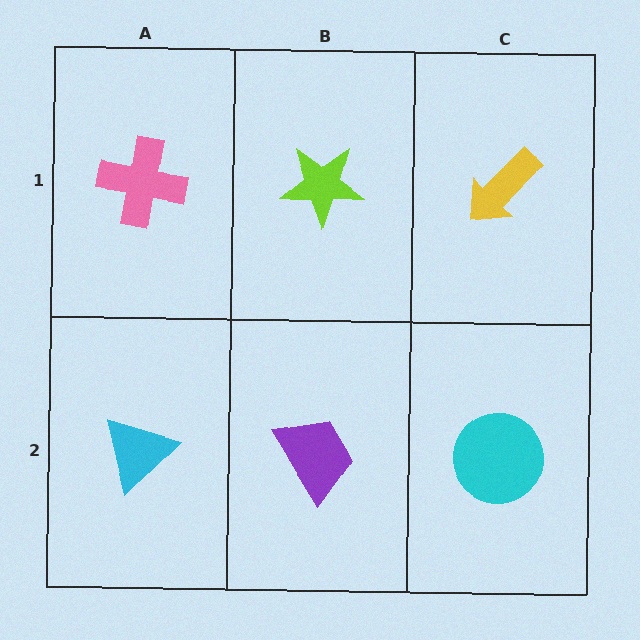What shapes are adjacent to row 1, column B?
A purple trapezoid (row 2, column B), a pink cross (row 1, column A), a yellow arrow (row 1, column C).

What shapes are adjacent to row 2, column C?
A yellow arrow (row 1, column C), a purple trapezoid (row 2, column B).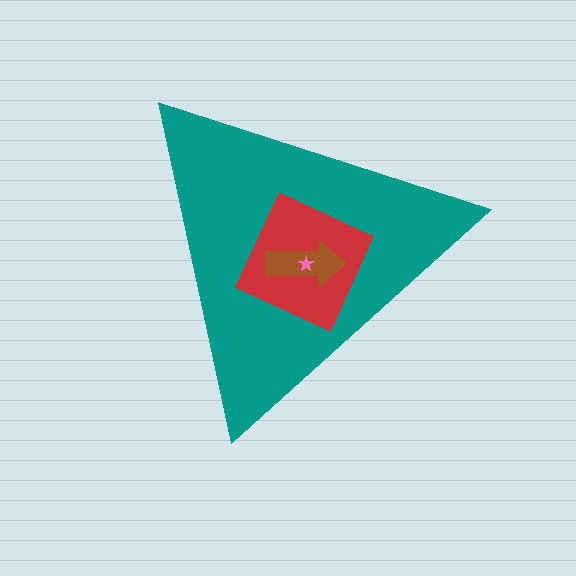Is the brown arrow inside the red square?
Yes.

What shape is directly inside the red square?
The brown arrow.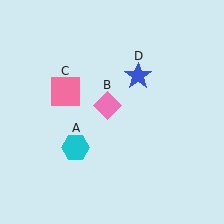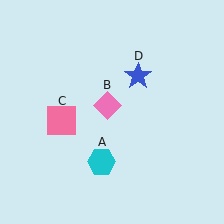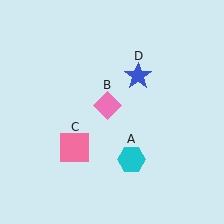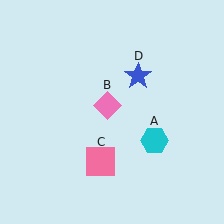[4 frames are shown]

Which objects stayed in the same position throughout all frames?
Pink diamond (object B) and blue star (object D) remained stationary.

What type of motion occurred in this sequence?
The cyan hexagon (object A), pink square (object C) rotated counterclockwise around the center of the scene.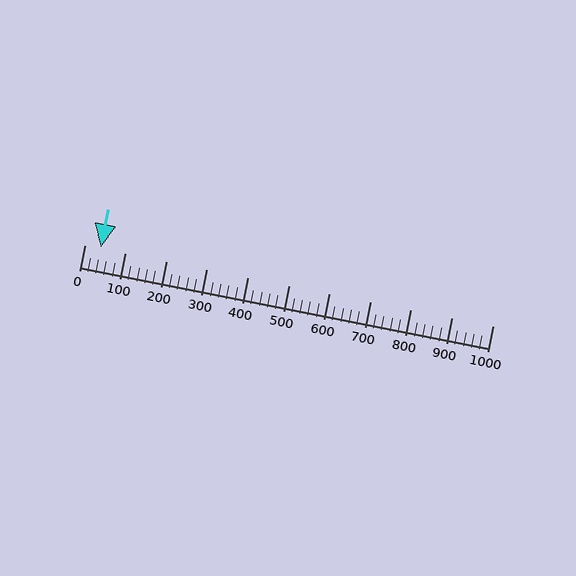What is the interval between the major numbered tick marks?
The major tick marks are spaced 100 units apart.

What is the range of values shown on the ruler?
The ruler shows values from 0 to 1000.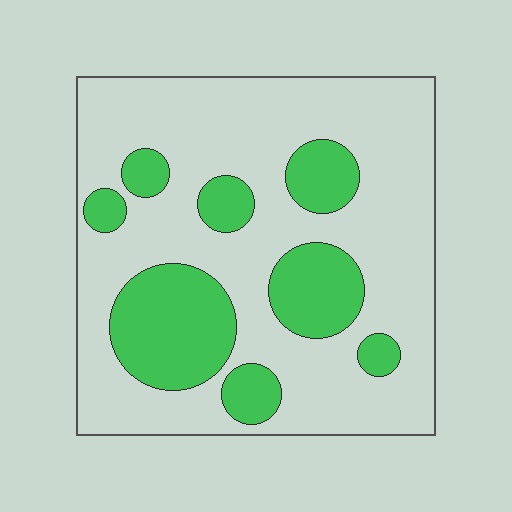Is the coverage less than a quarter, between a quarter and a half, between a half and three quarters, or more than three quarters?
Between a quarter and a half.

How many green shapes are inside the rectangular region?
8.